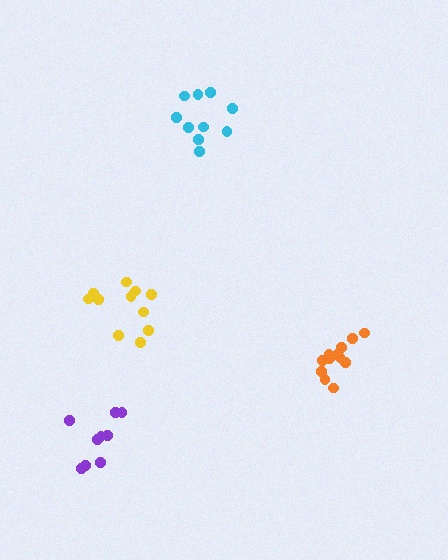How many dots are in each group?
Group 1: 12 dots, Group 2: 9 dots, Group 3: 10 dots, Group 4: 11 dots (42 total).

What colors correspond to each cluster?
The clusters are colored: orange, purple, cyan, yellow.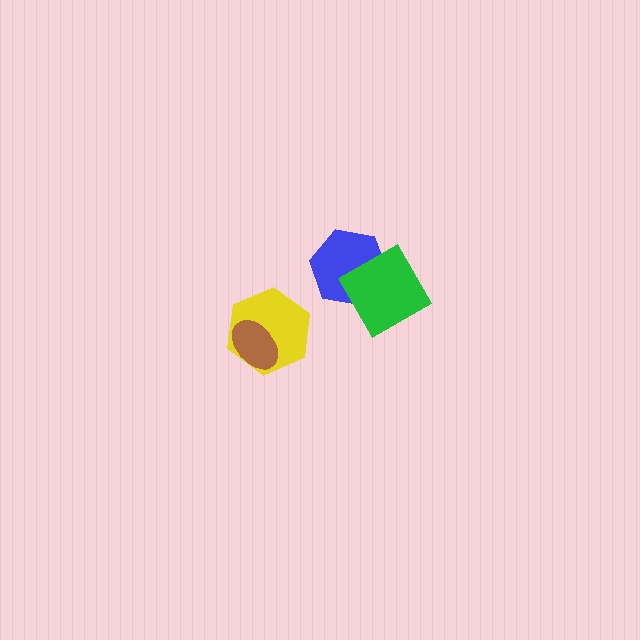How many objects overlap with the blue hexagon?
1 object overlaps with the blue hexagon.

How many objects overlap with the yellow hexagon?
1 object overlaps with the yellow hexagon.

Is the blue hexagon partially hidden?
Yes, it is partially covered by another shape.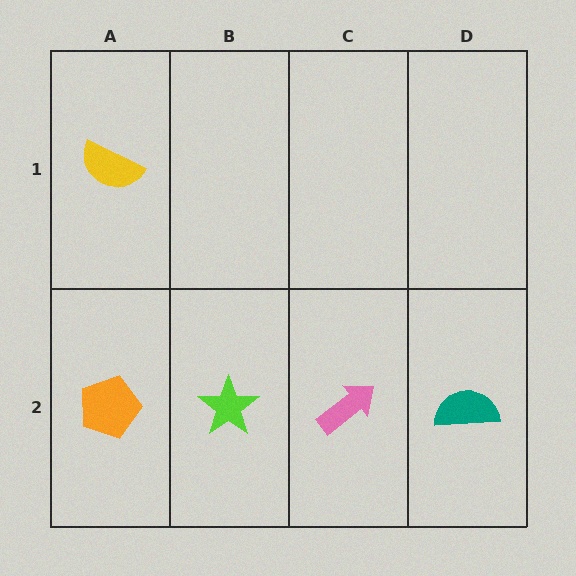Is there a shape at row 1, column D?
No, that cell is empty.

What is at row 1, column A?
A yellow semicircle.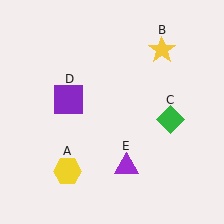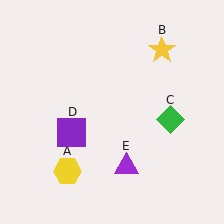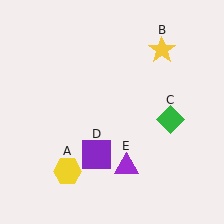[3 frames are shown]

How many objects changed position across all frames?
1 object changed position: purple square (object D).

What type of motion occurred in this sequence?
The purple square (object D) rotated counterclockwise around the center of the scene.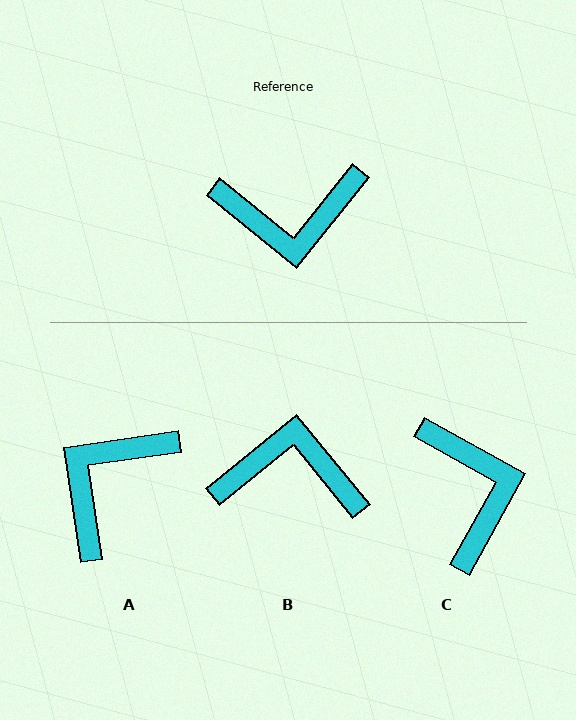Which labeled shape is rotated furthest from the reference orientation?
B, about 168 degrees away.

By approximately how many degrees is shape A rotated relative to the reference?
Approximately 133 degrees clockwise.